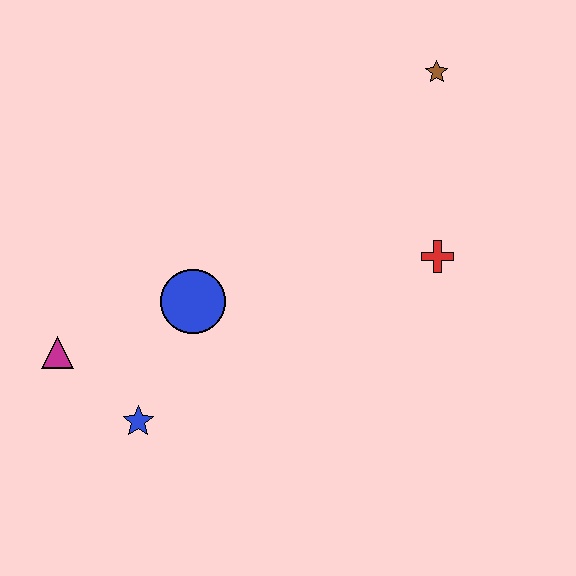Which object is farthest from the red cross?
The magenta triangle is farthest from the red cross.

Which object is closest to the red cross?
The brown star is closest to the red cross.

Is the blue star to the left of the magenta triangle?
No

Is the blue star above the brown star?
No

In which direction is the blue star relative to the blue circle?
The blue star is below the blue circle.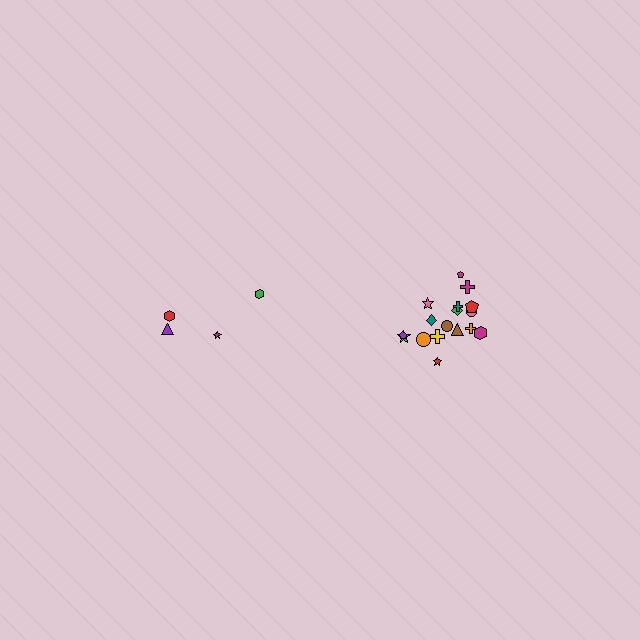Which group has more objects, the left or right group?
The right group.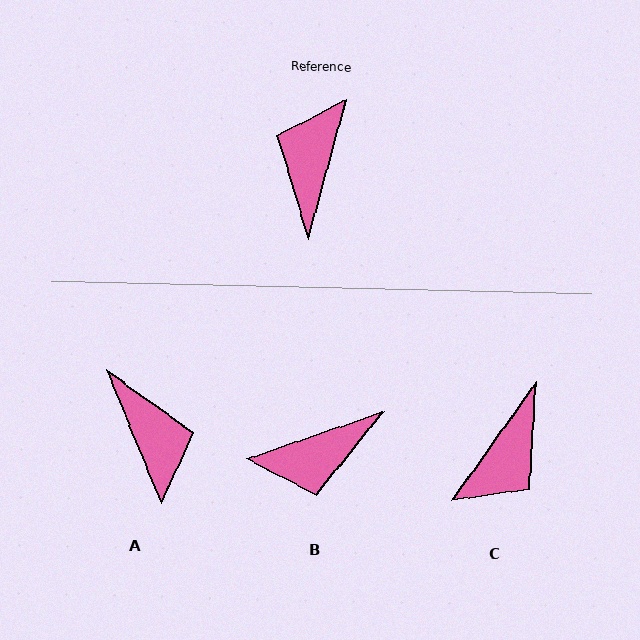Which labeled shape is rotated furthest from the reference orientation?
C, about 160 degrees away.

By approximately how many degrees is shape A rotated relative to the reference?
Approximately 143 degrees clockwise.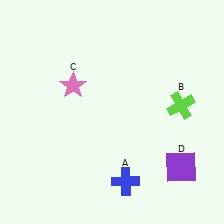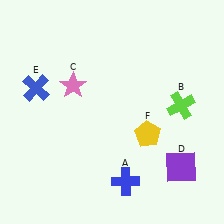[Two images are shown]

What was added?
A blue cross (E), a yellow pentagon (F) were added in Image 2.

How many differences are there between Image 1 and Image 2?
There are 2 differences between the two images.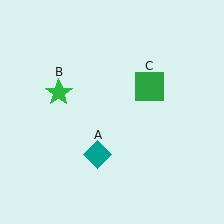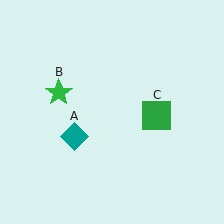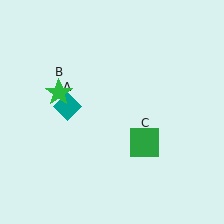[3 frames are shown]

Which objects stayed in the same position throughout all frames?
Green star (object B) remained stationary.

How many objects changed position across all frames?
2 objects changed position: teal diamond (object A), green square (object C).